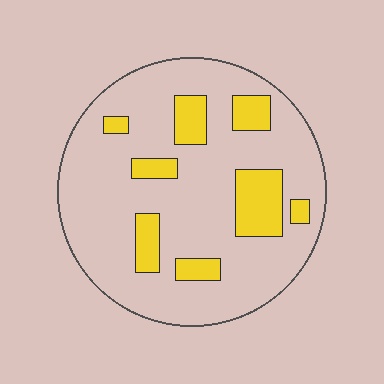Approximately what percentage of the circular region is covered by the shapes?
Approximately 20%.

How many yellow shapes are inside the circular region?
8.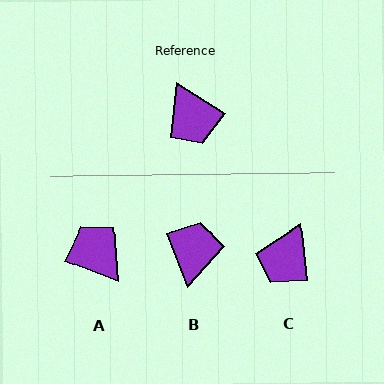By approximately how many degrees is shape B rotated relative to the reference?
Approximately 144 degrees counter-clockwise.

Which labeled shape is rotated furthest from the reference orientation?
A, about 170 degrees away.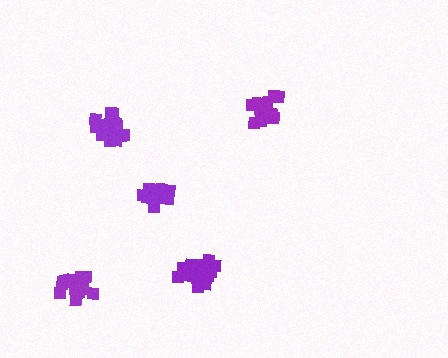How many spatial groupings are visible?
There are 5 spatial groupings.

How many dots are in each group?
Group 1: 18 dots, Group 2: 18 dots, Group 3: 18 dots, Group 4: 20 dots, Group 5: 18 dots (92 total).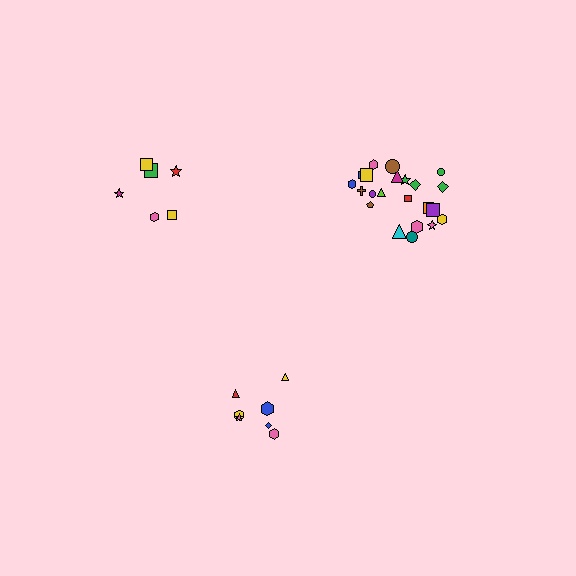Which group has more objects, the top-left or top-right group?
The top-right group.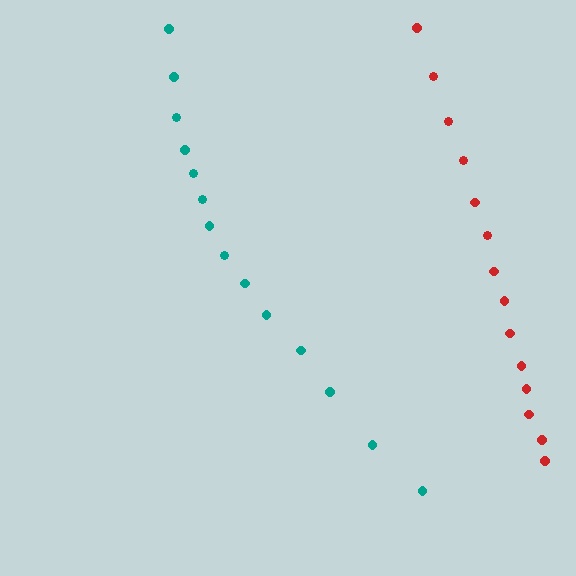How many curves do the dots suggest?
There are 2 distinct paths.